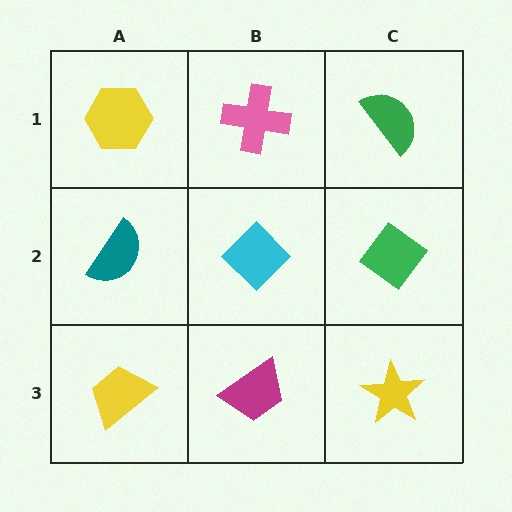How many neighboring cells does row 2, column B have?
4.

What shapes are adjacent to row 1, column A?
A teal semicircle (row 2, column A), a pink cross (row 1, column B).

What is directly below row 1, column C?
A green diamond.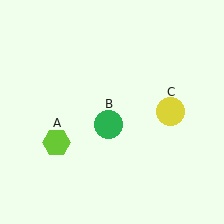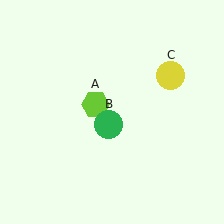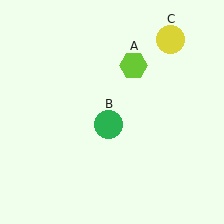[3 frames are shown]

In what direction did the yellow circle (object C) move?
The yellow circle (object C) moved up.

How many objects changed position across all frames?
2 objects changed position: lime hexagon (object A), yellow circle (object C).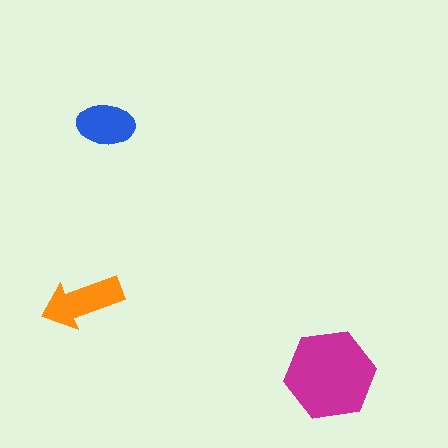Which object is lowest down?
The magenta hexagon is bottommost.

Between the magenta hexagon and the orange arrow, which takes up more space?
The magenta hexagon.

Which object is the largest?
The magenta hexagon.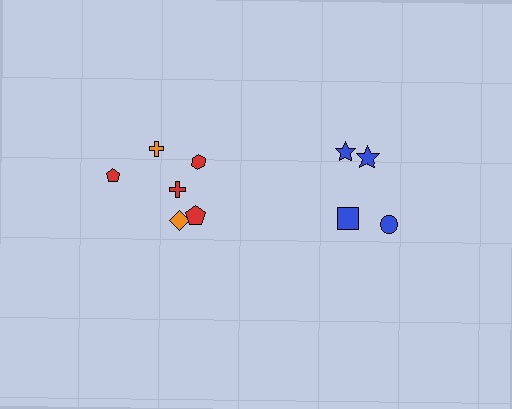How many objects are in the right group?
There are 4 objects.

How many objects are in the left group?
There are 6 objects.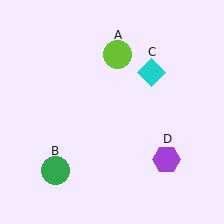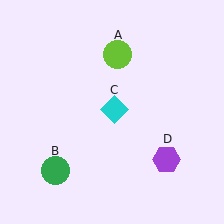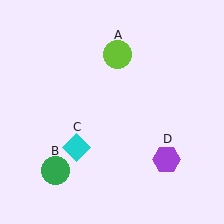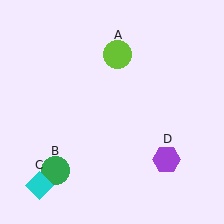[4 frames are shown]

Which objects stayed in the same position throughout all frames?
Lime circle (object A) and green circle (object B) and purple hexagon (object D) remained stationary.